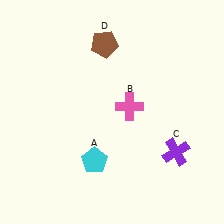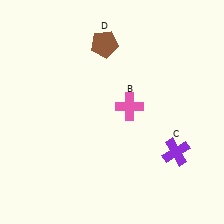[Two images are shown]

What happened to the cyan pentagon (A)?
The cyan pentagon (A) was removed in Image 2. It was in the bottom-left area of Image 1.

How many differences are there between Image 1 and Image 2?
There is 1 difference between the two images.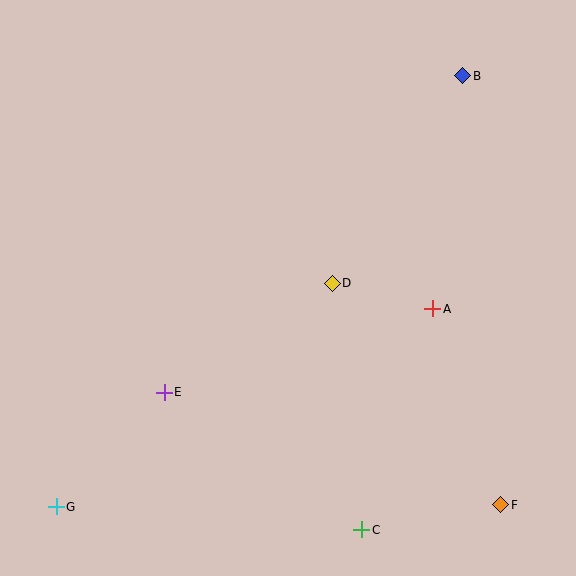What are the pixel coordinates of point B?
Point B is at (463, 76).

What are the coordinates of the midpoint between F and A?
The midpoint between F and A is at (467, 407).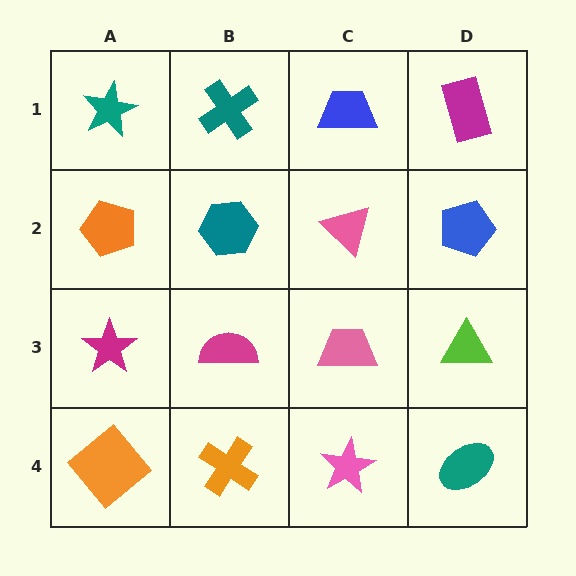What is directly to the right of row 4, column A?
An orange cross.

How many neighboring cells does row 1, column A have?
2.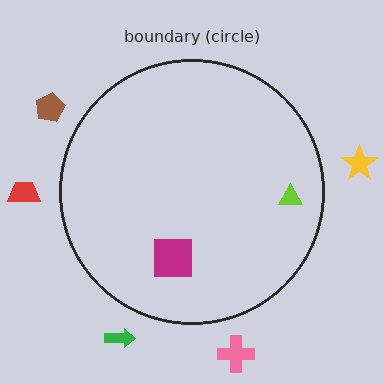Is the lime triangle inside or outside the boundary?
Inside.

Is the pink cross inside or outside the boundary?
Outside.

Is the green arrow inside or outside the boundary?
Outside.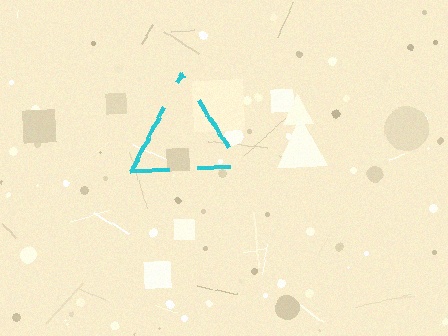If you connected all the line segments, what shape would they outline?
They would outline a triangle.